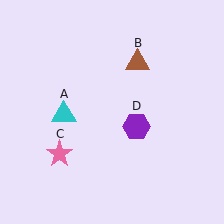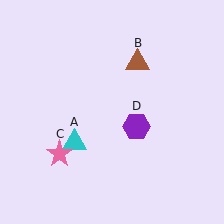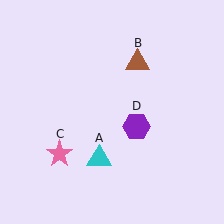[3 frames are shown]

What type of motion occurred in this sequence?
The cyan triangle (object A) rotated counterclockwise around the center of the scene.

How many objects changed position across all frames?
1 object changed position: cyan triangle (object A).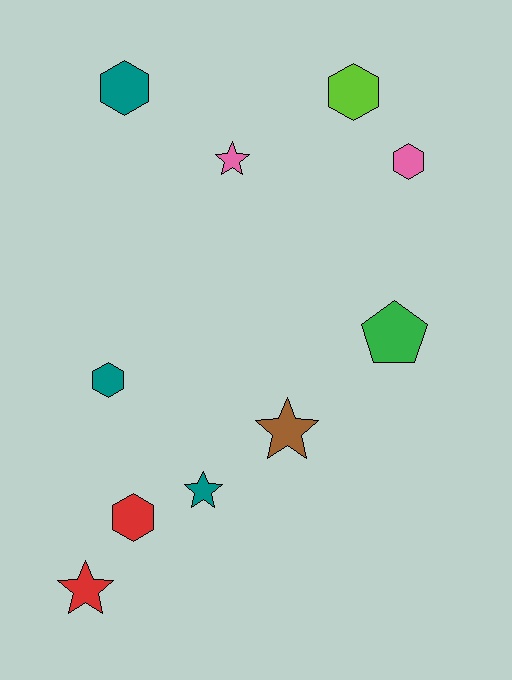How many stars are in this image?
There are 4 stars.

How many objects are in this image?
There are 10 objects.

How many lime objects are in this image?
There is 1 lime object.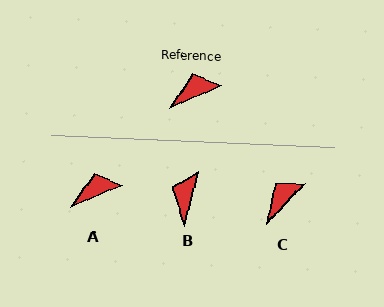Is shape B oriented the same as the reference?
No, it is off by about 51 degrees.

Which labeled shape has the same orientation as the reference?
A.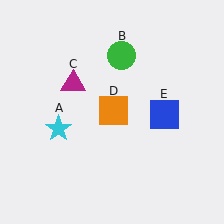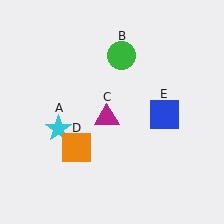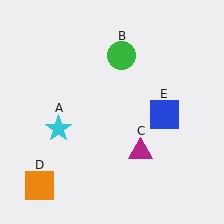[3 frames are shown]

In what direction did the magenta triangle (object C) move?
The magenta triangle (object C) moved down and to the right.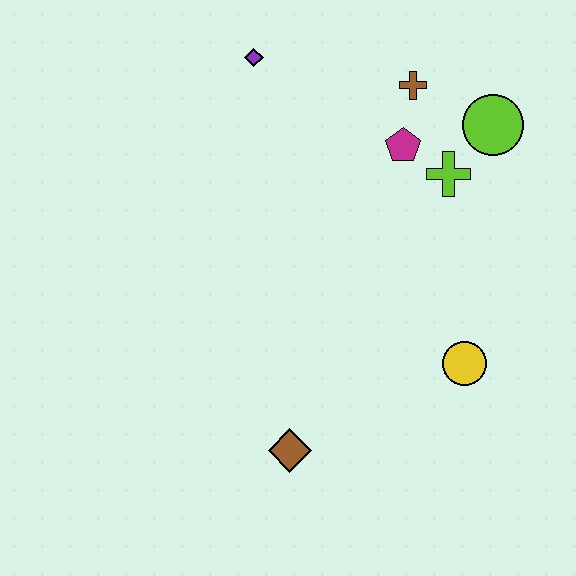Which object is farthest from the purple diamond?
The brown diamond is farthest from the purple diamond.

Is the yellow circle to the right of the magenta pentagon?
Yes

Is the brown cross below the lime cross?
No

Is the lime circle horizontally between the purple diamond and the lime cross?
No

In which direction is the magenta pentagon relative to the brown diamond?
The magenta pentagon is above the brown diamond.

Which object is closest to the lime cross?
The magenta pentagon is closest to the lime cross.